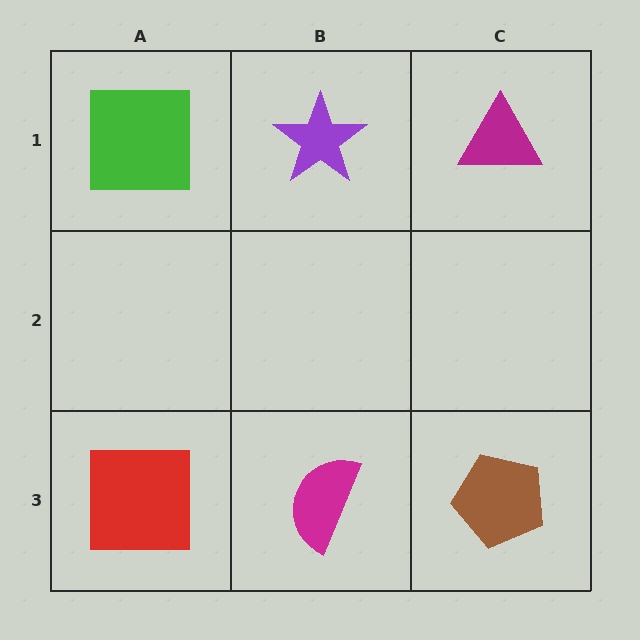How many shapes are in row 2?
0 shapes.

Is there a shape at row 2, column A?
No, that cell is empty.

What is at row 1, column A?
A green square.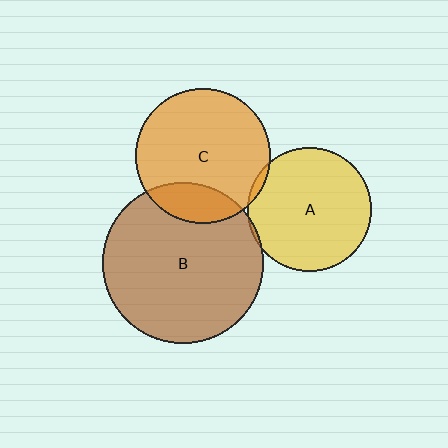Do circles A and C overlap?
Yes.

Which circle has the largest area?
Circle B (brown).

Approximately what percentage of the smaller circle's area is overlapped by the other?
Approximately 5%.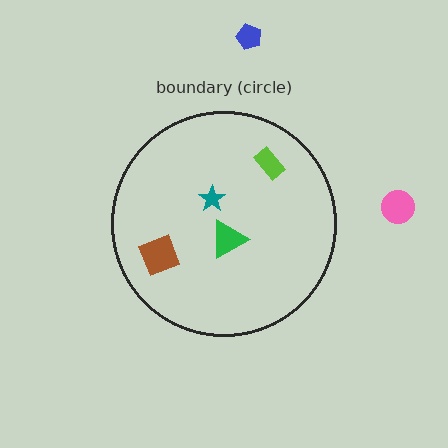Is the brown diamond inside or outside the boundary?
Inside.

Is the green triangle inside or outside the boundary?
Inside.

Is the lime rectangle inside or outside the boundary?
Inside.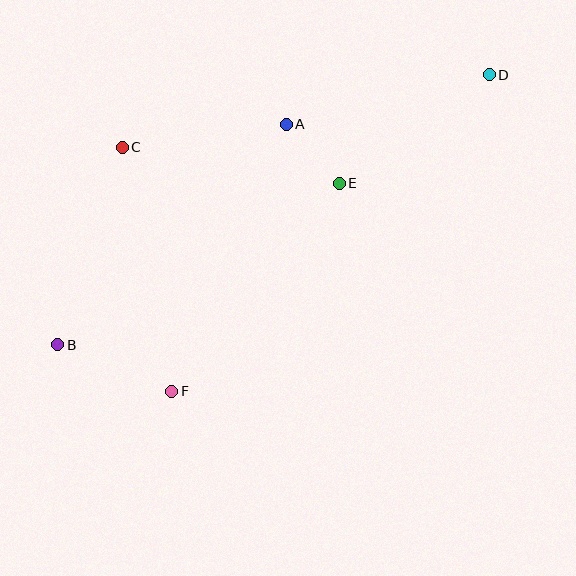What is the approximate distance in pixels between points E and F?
The distance between E and F is approximately 267 pixels.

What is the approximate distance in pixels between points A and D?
The distance between A and D is approximately 209 pixels.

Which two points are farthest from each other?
Points B and D are farthest from each other.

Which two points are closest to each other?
Points A and E are closest to each other.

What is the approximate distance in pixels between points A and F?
The distance between A and F is approximately 291 pixels.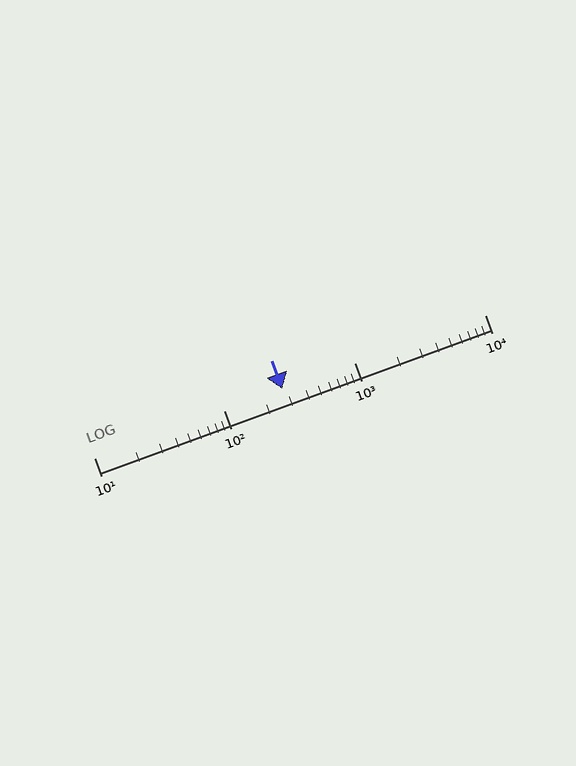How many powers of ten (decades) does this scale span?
The scale spans 3 decades, from 10 to 10000.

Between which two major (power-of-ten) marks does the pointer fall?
The pointer is between 100 and 1000.